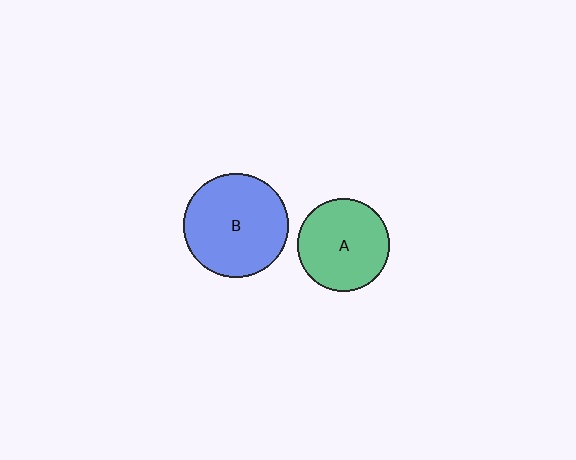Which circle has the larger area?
Circle B (blue).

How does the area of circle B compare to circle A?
Approximately 1.3 times.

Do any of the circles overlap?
No, none of the circles overlap.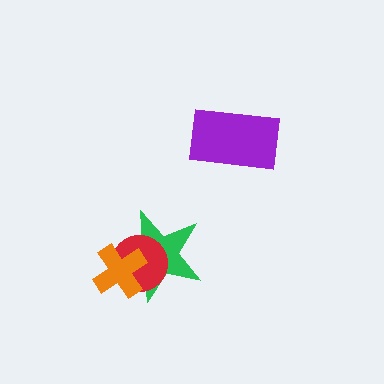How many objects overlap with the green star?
2 objects overlap with the green star.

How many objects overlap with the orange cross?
2 objects overlap with the orange cross.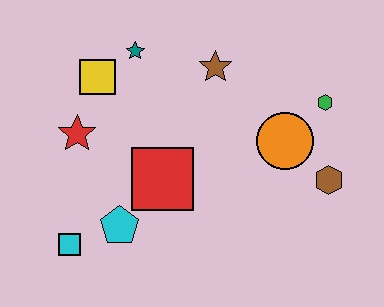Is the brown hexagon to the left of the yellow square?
No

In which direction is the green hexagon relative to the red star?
The green hexagon is to the right of the red star.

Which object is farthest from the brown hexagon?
The cyan square is farthest from the brown hexagon.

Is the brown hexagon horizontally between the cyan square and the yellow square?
No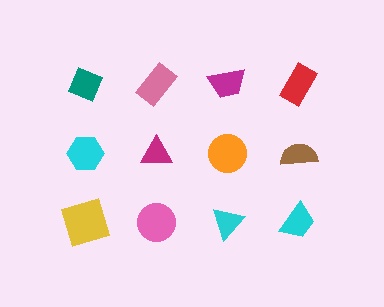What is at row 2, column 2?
A magenta triangle.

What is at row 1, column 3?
A magenta trapezoid.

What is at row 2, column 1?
A cyan hexagon.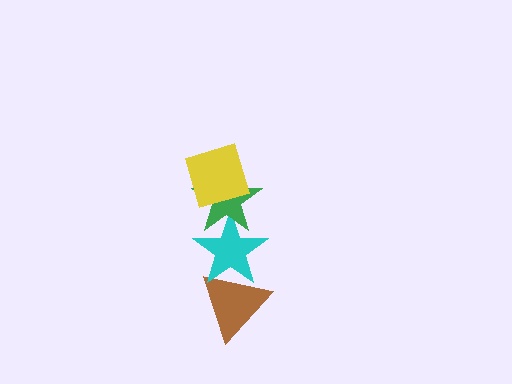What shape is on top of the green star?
The yellow diamond is on top of the green star.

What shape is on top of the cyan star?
The green star is on top of the cyan star.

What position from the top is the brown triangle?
The brown triangle is 4th from the top.